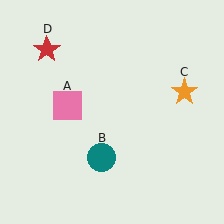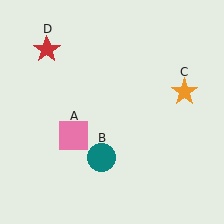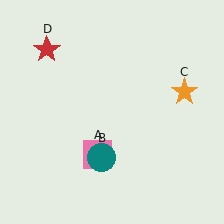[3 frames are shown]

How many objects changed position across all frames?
1 object changed position: pink square (object A).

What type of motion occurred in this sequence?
The pink square (object A) rotated counterclockwise around the center of the scene.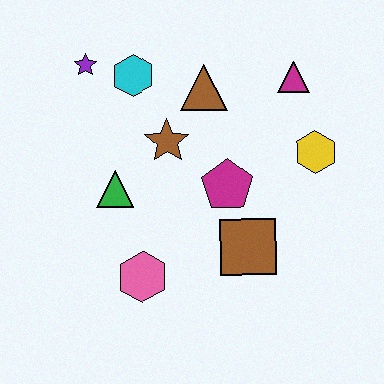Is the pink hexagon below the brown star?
Yes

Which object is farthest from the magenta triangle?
The pink hexagon is farthest from the magenta triangle.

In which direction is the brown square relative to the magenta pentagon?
The brown square is below the magenta pentagon.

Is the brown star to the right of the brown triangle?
No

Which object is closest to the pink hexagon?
The green triangle is closest to the pink hexagon.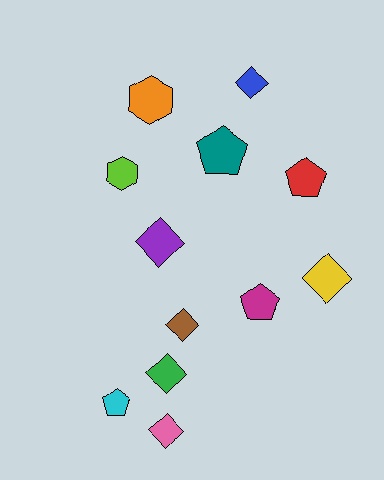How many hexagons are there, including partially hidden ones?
There are 2 hexagons.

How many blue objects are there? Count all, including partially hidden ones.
There is 1 blue object.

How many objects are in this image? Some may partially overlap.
There are 12 objects.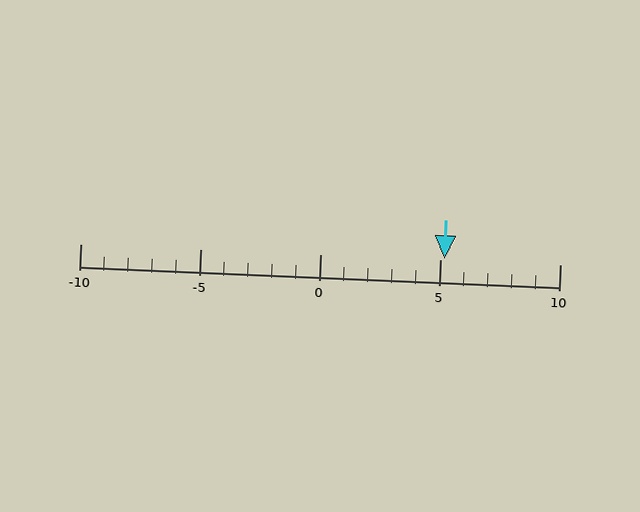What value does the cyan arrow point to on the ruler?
The cyan arrow points to approximately 5.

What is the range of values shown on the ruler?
The ruler shows values from -10 to 10.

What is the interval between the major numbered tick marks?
The major tick marks are spaced 5 units apart.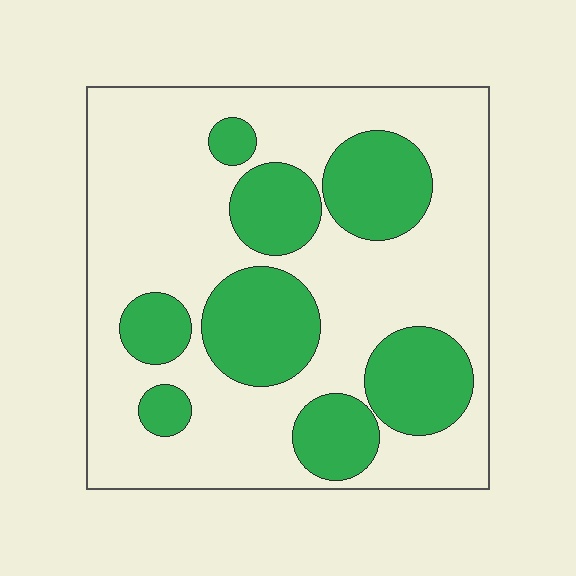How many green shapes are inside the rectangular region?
8.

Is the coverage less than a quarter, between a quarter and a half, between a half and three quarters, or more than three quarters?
Between a quarter and a half.